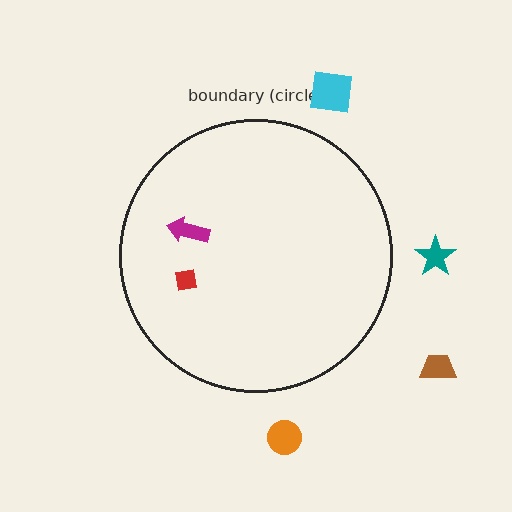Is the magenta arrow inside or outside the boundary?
Inside.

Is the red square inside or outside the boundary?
Inside.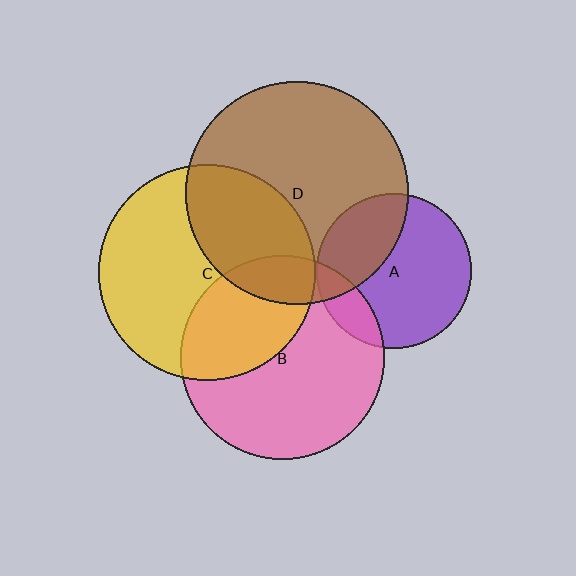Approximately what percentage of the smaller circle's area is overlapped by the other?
Approximately 15%.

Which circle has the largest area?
Circle D (brown).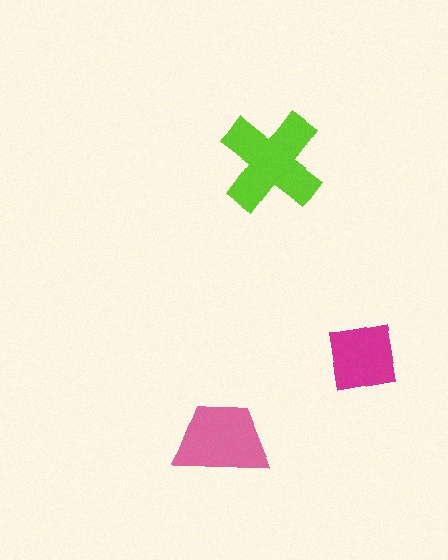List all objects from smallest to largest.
The magenta square, the pink trapezoid, the lime cross.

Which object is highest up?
The lime cross is topmost.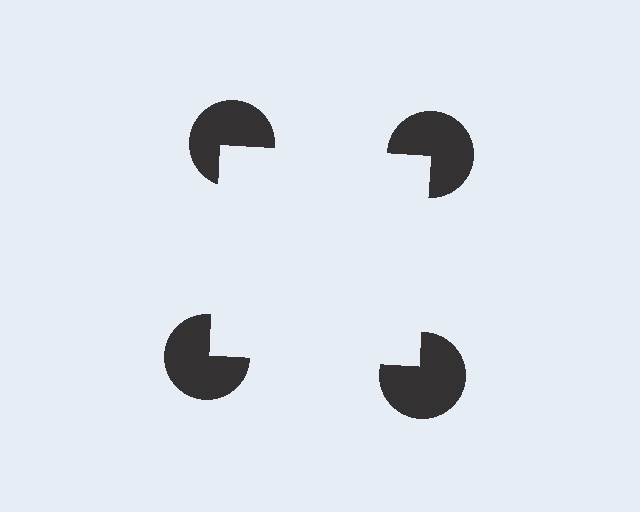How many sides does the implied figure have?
4 sides.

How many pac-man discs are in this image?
There are 4 — one at each vertex of the illusory square.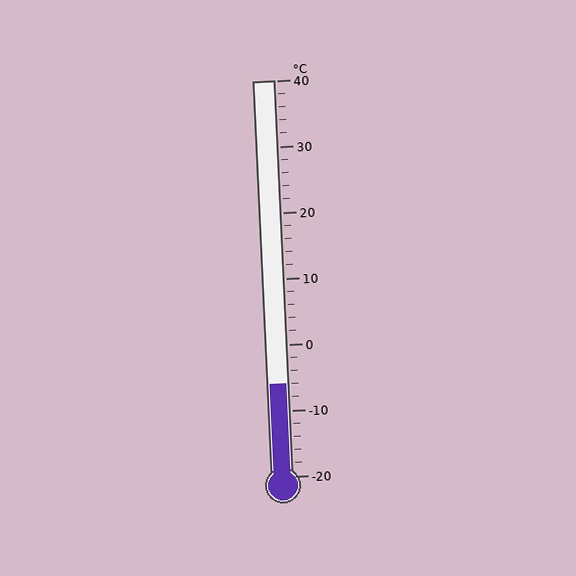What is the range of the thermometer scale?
The thermometer scale ranges from -20°C to 40°C.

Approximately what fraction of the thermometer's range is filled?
The thermometer is filled to approximately 25% of its range.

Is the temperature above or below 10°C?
The temperature is below 10°C.